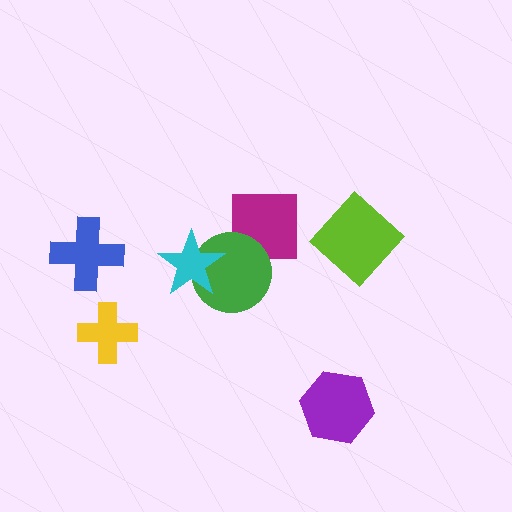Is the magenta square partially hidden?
Yes, it is partially covered by another shape.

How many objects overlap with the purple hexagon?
0 objects overlap with the purple hexagon.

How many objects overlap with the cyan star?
1 object overlaps with the cyan star.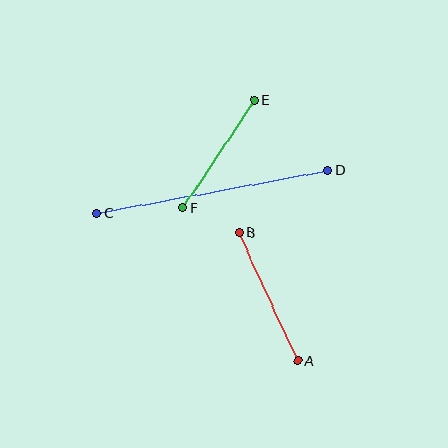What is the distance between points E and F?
The distance is approximately 130 pixels.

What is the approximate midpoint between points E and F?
The midpoint is at approximately (219, 154) pixels.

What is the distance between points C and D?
The distance is approximately 235 pixels.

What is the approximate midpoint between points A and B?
The midpoint is at approximately (269, 297) pixels.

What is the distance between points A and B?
The distance is approximately 141 pixels.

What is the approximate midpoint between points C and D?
The midpoint is at approximately (212, 191) pixels.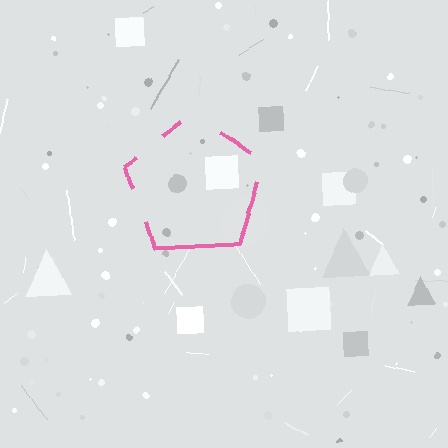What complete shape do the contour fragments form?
The contour fragments form a pentagon.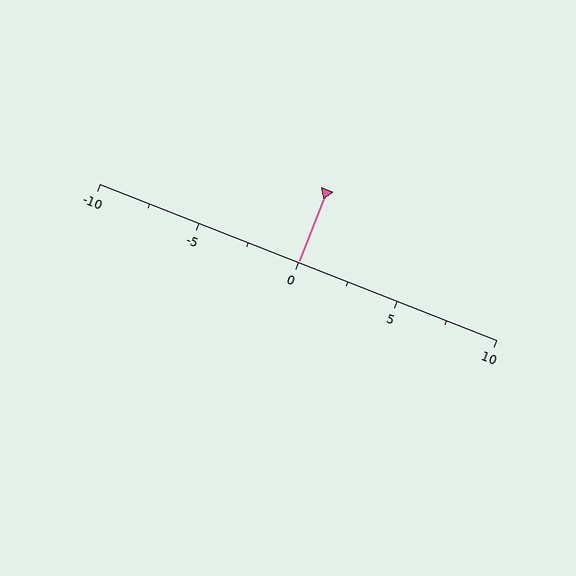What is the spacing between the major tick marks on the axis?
The major ticks are spaced 5 apart.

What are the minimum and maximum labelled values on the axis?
The axis runs from -10 to 10.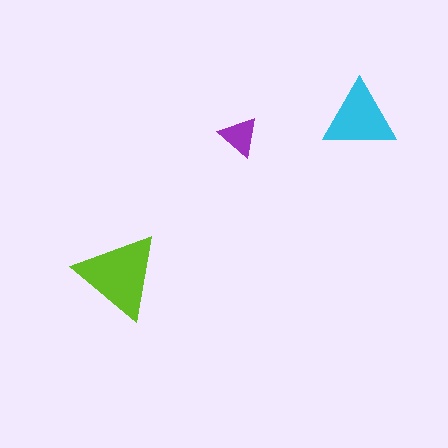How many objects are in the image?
There are 3 objects in the image.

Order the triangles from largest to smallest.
the lime one, the cyan one, the purple one.